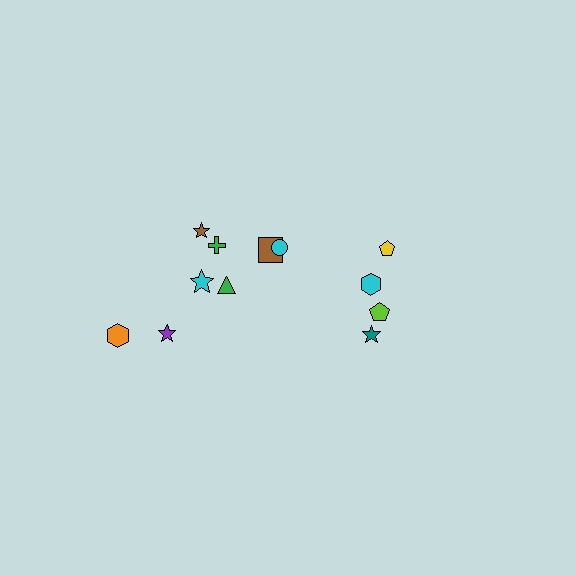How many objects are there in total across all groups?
There are 12 objects.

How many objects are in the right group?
There are 5 objects.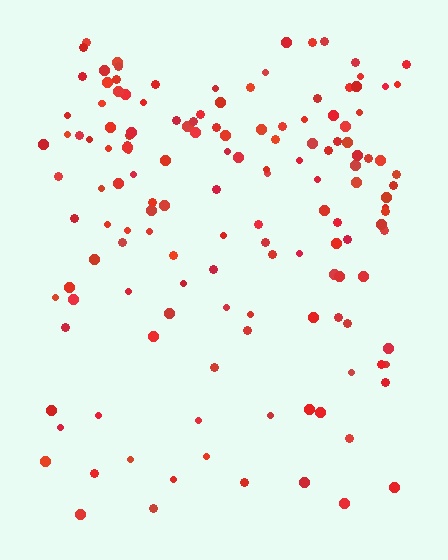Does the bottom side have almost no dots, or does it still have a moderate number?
Still a moderate number, just noticeably fewer than the top.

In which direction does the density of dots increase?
From bottom to top, with the top side densest.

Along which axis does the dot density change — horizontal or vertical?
Vertical.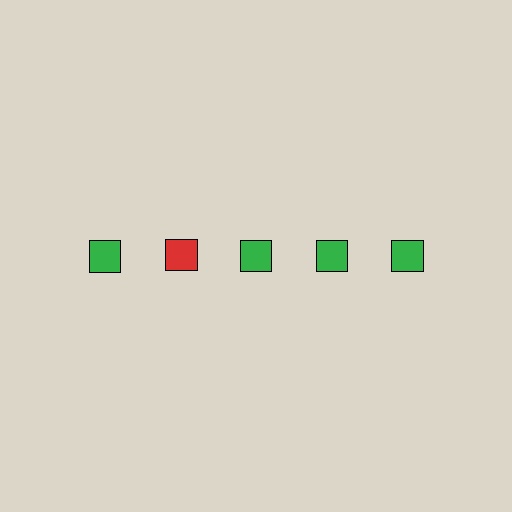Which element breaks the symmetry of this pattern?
The red square in the top row, second from left column breaks the symmetry. All other shapes are green squares.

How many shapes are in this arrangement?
There are 5 shapes arranged in a grid pattern.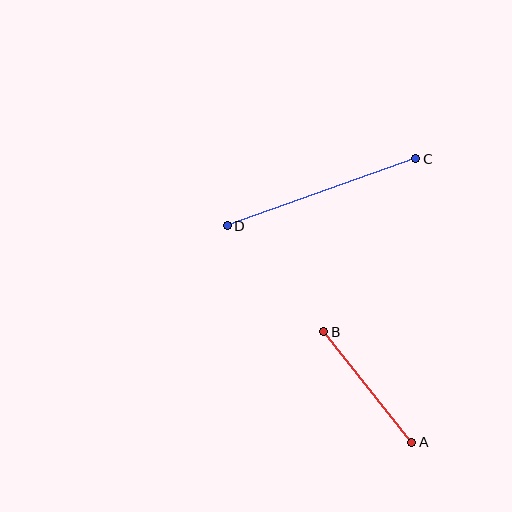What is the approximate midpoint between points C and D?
The midpoint is at approximately (321, 192) pixels.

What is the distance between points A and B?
The distance is approximately 141 pixels.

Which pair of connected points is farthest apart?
Points C and D are farthest apart.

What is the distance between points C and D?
The distance is approximately 200 pixels.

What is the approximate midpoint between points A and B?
The midpoint is at approximately (368, 387) pixels.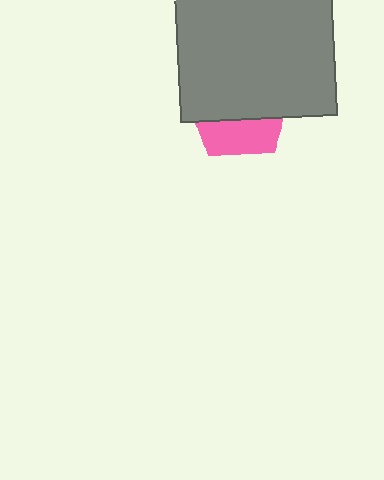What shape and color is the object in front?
The object in front is a gray square.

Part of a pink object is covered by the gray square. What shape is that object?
It is a pentagon.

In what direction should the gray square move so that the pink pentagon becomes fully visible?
The gray square should move up. That is the shortest direction to clear the overlap and leave the pink pentagon fully visible.